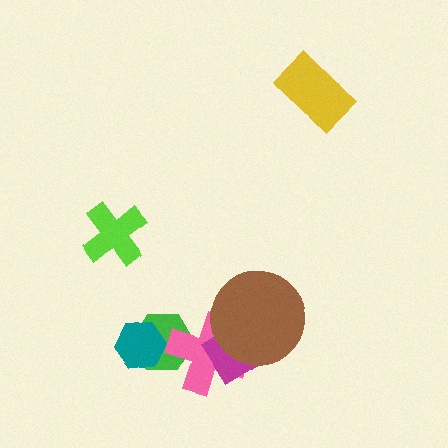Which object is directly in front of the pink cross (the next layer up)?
The magenta diamond is directly in front of the pink cross.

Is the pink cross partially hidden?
Yes, it is partially covered by another shape.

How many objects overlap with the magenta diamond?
2 objects overlap with the magenta diamond.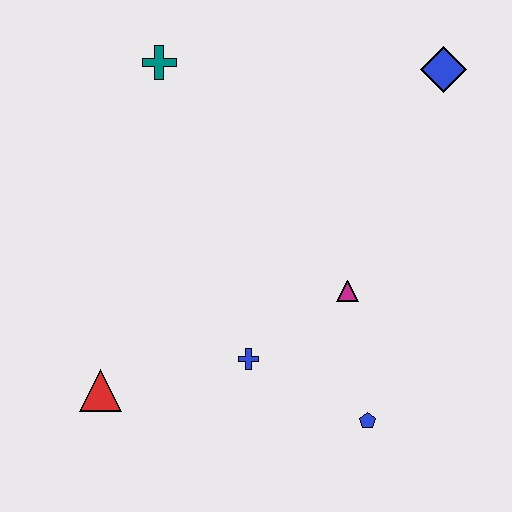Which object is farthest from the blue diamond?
The red triangle is farthest from the blue diamond.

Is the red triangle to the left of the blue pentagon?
Yes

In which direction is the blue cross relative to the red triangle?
The blue cross is to the right of the red triangle.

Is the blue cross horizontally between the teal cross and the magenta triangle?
Yes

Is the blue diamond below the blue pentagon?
No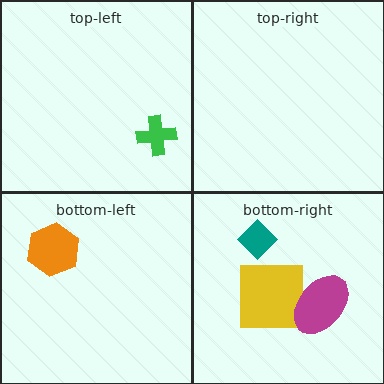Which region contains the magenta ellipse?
The bottom-right region.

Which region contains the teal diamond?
The bottom-right region.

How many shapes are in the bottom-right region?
3.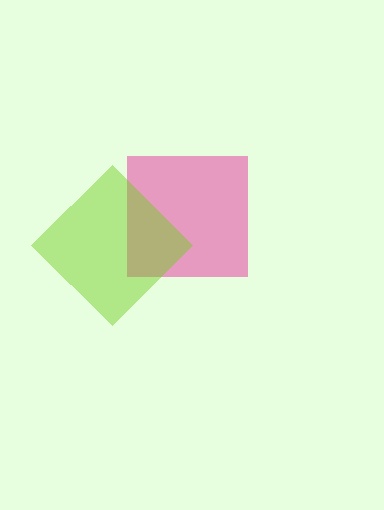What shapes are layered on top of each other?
The layered shapes are: a pink square, a lime diamond.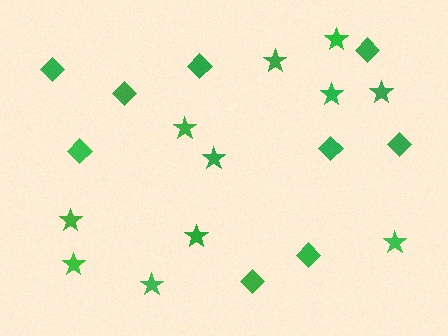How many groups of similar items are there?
There are 2 groups: one group of stars (11) and one group of diamonds (9).